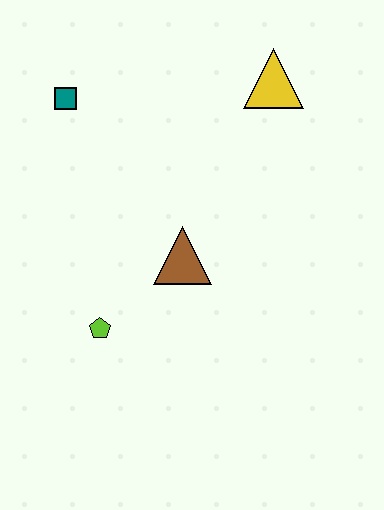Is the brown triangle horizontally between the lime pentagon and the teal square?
No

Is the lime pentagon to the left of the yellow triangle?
Yes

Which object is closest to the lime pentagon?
The brown triangle is closest to the lime pentagon.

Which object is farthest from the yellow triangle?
The lime pentagon is farthest from the yellow triangle.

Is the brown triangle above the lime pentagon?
Yes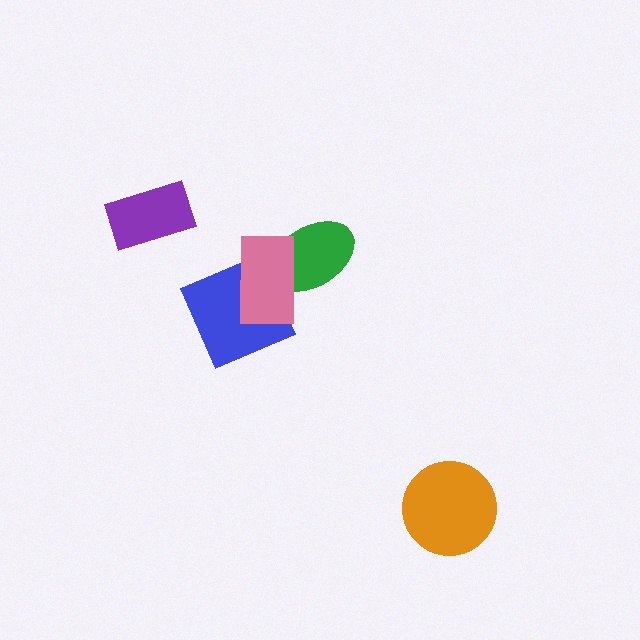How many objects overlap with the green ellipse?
1 object overlaps with the green ellipse.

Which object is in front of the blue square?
The pink rectangle is in front of the blue square.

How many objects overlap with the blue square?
1 object overlaps with the blue square.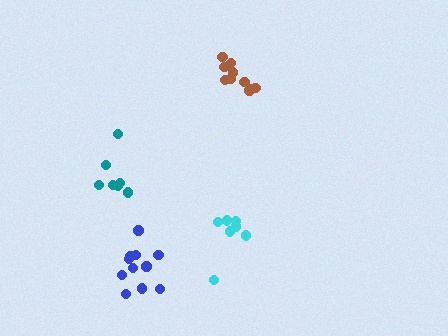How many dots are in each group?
Group 1: 11 dots, Group 2: 7 dots, Group 3: 10 dots, Group 4: 7 dots (35 total).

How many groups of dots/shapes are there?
There are 4 groups.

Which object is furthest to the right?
The brown cluster is rightmost.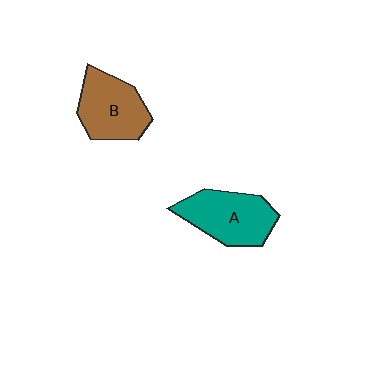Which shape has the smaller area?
Shape B (brown).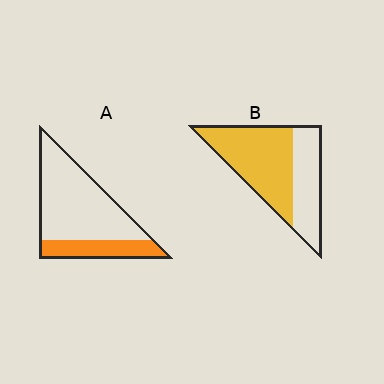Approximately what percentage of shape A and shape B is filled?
A is approximately 25% and B is approximately 60%.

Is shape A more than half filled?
No.